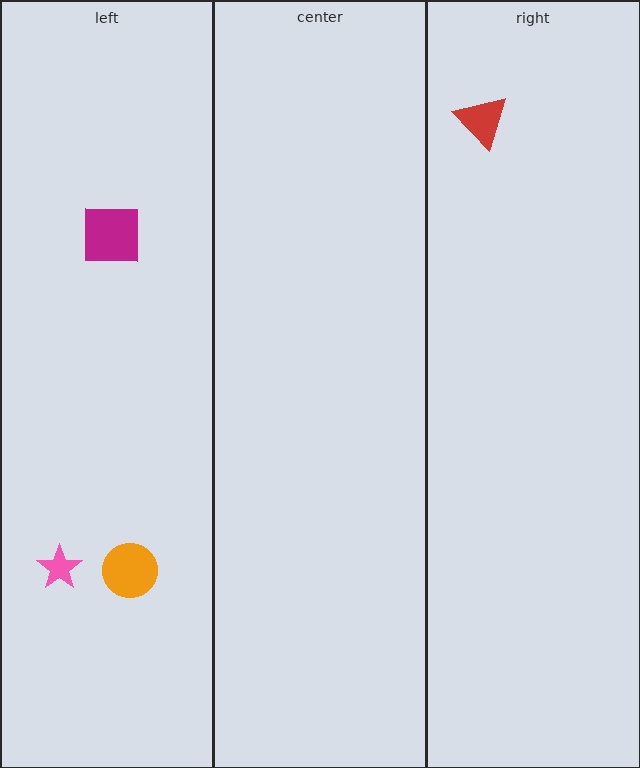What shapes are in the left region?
The pink star, the orange circle, the magenta square.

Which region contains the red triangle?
The right region.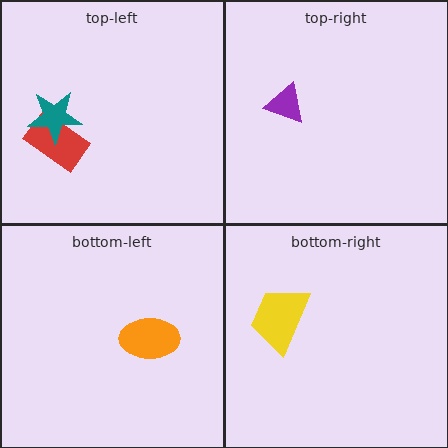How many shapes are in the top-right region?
1.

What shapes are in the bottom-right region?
The yellow trapezoid.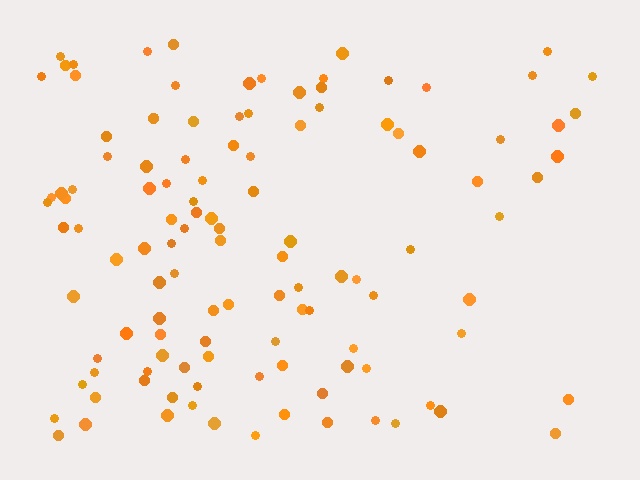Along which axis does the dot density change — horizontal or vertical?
Horizontal.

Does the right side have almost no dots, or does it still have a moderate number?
Still a moderate number, just noticeably fewer than the left.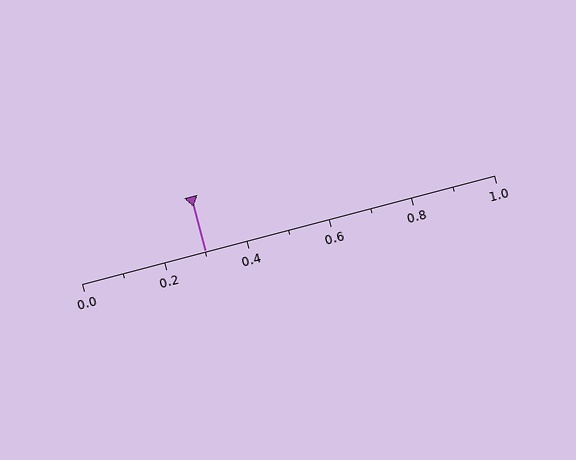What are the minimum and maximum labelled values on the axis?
The axis runs from 0.0 to 1.0.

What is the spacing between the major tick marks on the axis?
The major ticks are spaced 0.2 apart.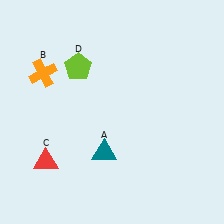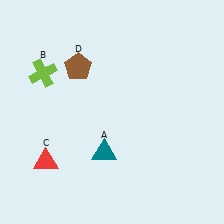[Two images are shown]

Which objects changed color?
B changed from orange to lime. D changed from lime to brown.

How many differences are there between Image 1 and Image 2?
There are 2 differences between the two images.